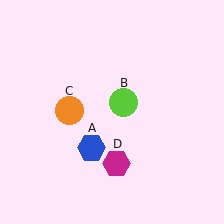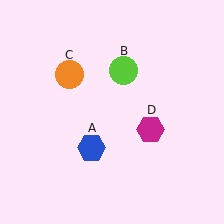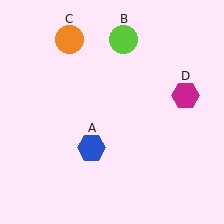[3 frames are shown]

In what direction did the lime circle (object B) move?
The lime circle (object B) moved up.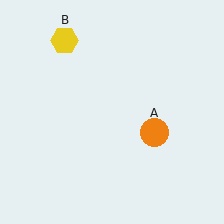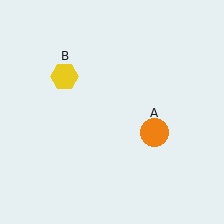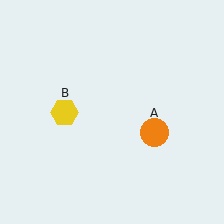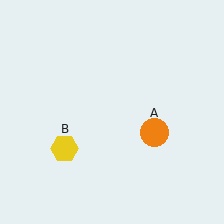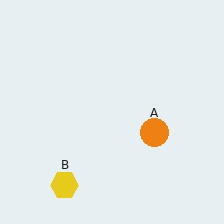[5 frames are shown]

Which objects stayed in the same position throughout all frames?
Orange circle (object A) remained stationary.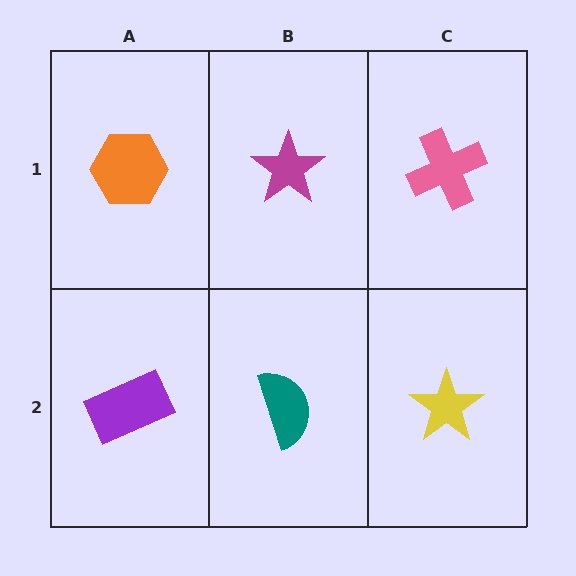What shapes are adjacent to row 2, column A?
An orange hexagon (row 1, column A), a teal semicircle (row 2, column B).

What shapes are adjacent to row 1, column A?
A purple rectangle (row 2, column A), a magenta star (row 1, column B).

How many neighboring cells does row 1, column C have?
2.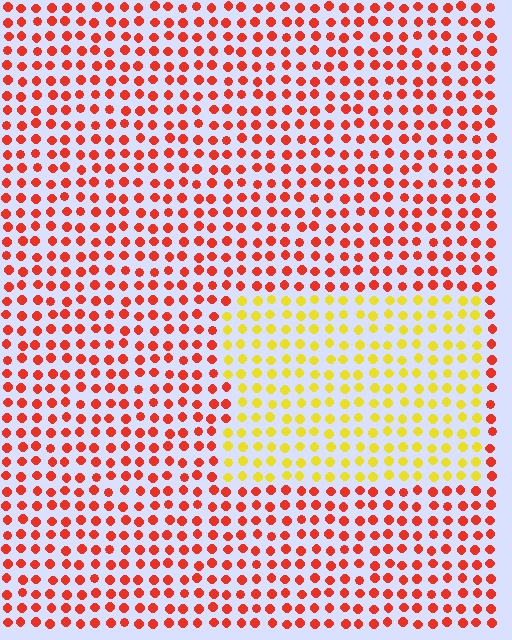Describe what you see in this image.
The image is filled with small red elements in a uniform arrangement. A rectangle-shaped region is visible where the elements are tinted to a slightly different hue, forming a subtle color boundary.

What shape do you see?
I see a rectangle.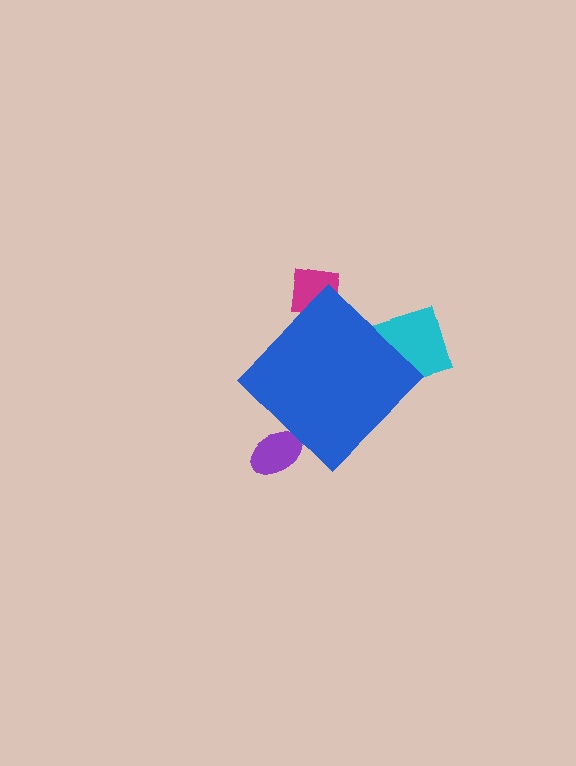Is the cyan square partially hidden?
Yes, the cyan square is partially hidden behind the blue diamond.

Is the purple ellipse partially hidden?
Yes, the purple ellipse is partially hidden behind the blue diamond.